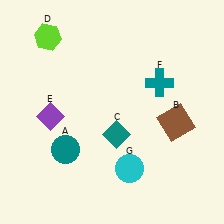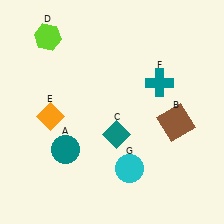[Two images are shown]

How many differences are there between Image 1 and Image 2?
There is 1 difference between the two images.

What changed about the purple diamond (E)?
In Image 1, E is purple. In Image 2, it changed to orange.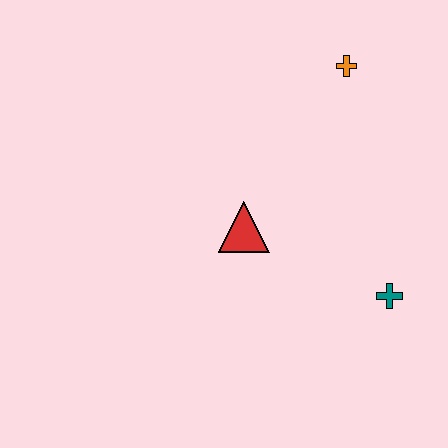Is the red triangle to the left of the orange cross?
Yes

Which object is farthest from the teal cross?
The orange cross is farthest from the teal cross.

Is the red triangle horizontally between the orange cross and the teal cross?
No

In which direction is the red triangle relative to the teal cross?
The red triangle is to the left of the teal cross.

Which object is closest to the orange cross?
The red triangle is closest to the orange cross.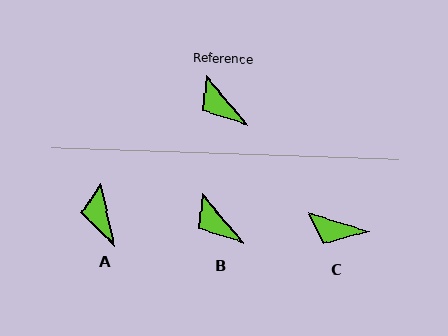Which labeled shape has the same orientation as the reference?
B.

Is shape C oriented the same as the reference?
No, it is off by about 33 degrees.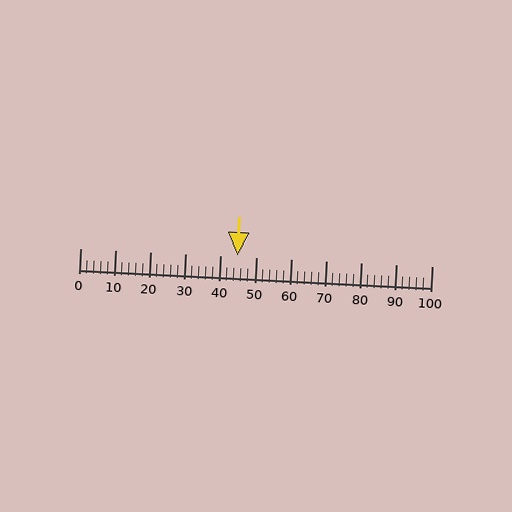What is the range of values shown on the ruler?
The ruler shows values from 0 to 100.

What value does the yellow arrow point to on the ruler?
The yellow arrow points to approximately 45.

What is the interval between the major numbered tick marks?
The major tick marks are spaced 10 units apart.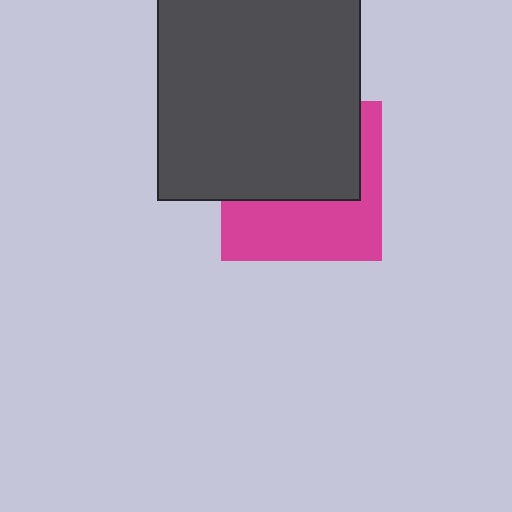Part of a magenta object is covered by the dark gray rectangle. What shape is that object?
It is a square.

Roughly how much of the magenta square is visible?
About half of it is visible (roughly 45%).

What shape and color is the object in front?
The object in front is a dark gray rectangle.